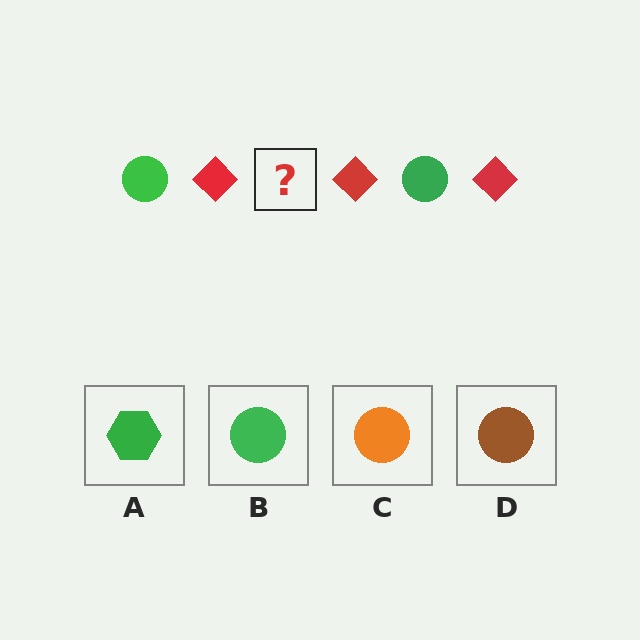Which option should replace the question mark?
Option B.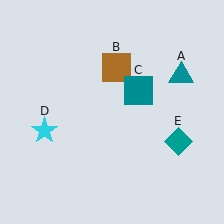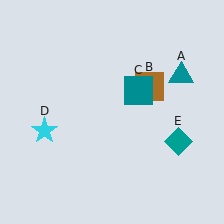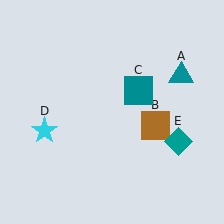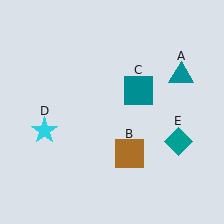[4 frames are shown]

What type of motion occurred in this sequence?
The brown square (object B) rotated clockwise around the center of the scene.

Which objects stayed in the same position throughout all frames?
Teal triangle (object A) and teal square (object C) and cyan star (object D) and teal diamond (object E) remained stationary.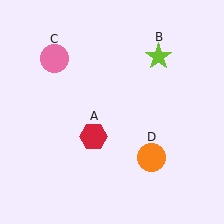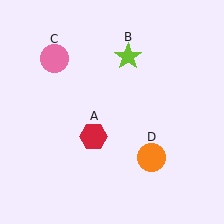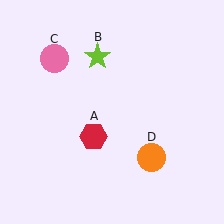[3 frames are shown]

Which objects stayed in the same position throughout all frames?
Red hexagon (object A) and pink circle (object C) and orange circle (object D) remained stationary.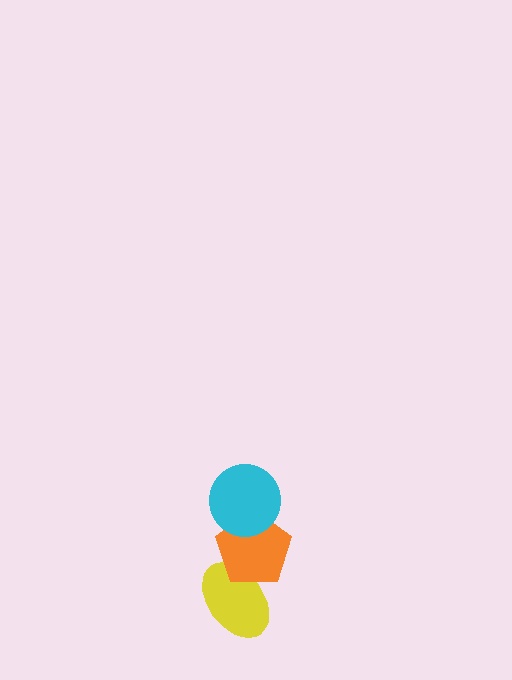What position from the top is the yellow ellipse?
The yellow ellipse is 3rd from the top.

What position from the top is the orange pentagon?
The orange pentagon is 2nd from the top.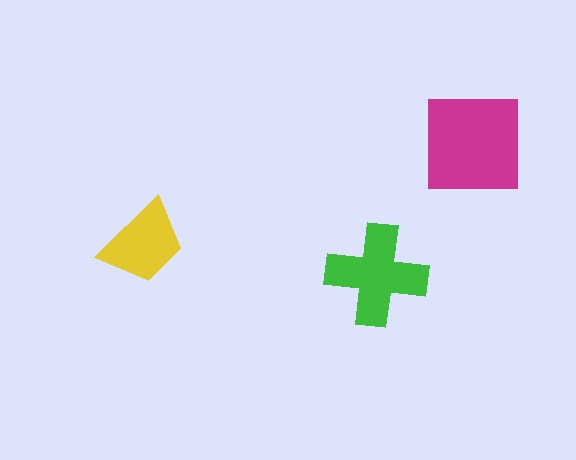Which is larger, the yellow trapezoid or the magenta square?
The magenta square.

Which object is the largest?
The magenta square.